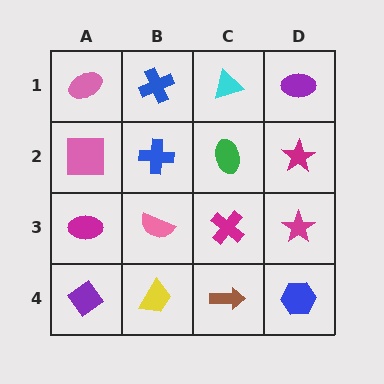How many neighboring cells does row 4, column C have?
3.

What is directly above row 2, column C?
A cyan triangle.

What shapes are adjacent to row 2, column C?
A cyan triangle (row 1, column C), a magenta cross (row 3, column C), a blue cross (row 2, column B), a magenta star (row 2, column D).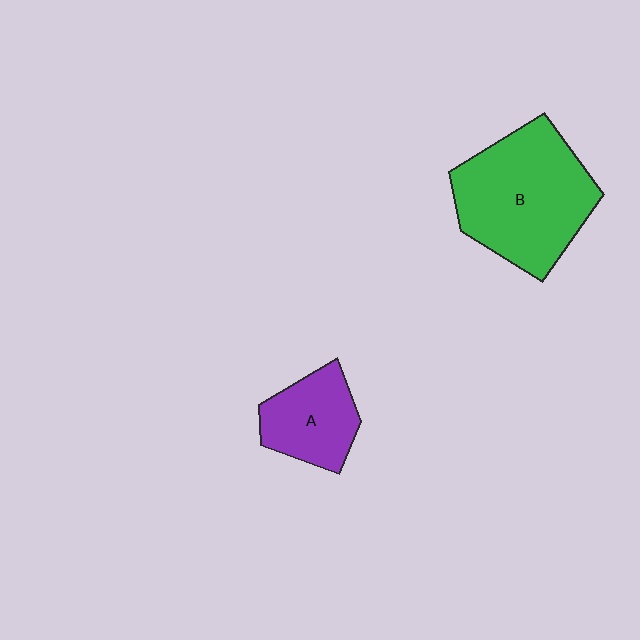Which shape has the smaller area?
Shape A (purple).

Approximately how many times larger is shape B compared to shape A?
Approximately 2.0 times.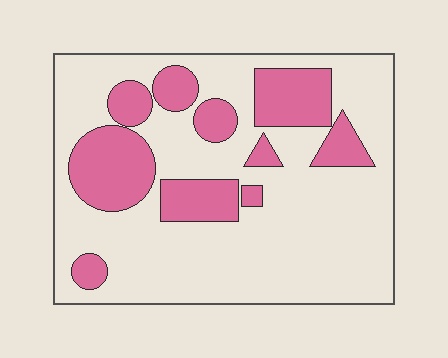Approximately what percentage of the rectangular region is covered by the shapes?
Approximately 25%.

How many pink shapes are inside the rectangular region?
10.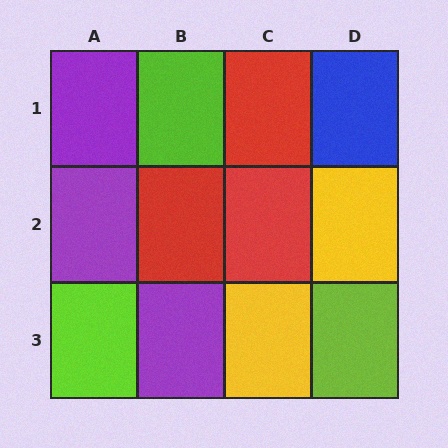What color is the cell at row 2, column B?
Red.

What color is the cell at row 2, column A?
Purple.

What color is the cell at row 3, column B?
Purple.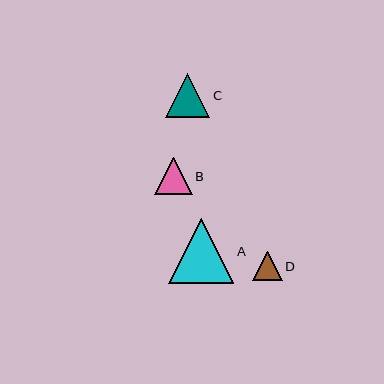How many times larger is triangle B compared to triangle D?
Triangle B is approximately 1.3 times the size of triangle D.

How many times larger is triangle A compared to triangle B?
Triangle A is approximately 1.7 times the size of triangle B.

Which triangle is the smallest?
Triangle D is the smallest with a size of approximately 29 pixels.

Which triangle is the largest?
Triangle A is the largest with a size of approximately 65 pixels.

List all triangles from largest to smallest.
From largest to smallest: A, C, B, D.